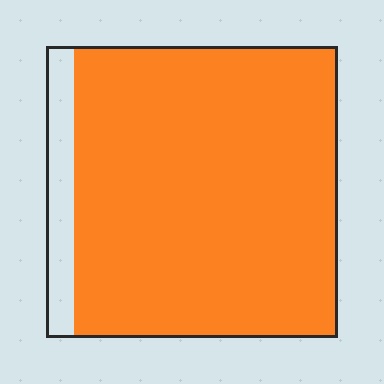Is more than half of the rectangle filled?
Yes.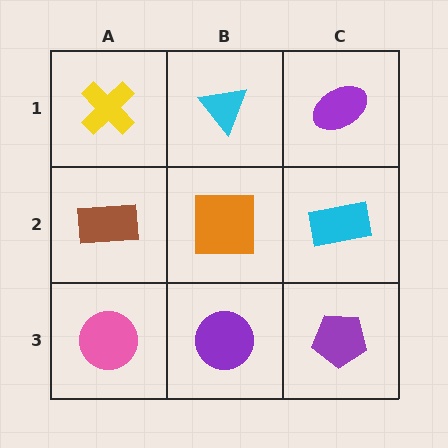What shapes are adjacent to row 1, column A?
A brown rectangle (row 2, column A), a cyan triangle (row 1, column B).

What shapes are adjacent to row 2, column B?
A cyan triangle (row 1, column B), a purple circle (row 3, column B), a brown rectangle (row 2, column A), a cyan rectangle (row 2, column C).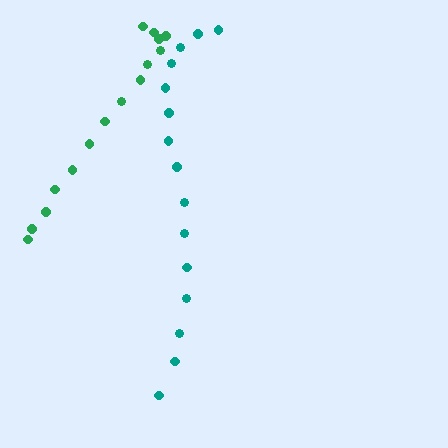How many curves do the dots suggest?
There are 2 distinct paths.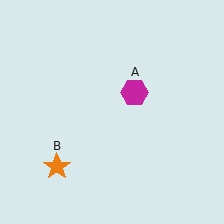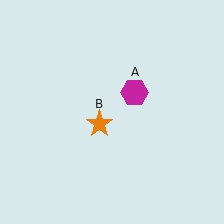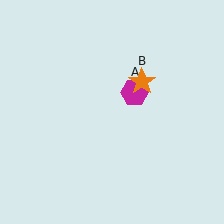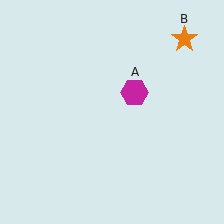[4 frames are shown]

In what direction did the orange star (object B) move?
The orange star (object B) moved up and to the right.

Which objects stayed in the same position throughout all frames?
Magenta hexagon (object A) remained stationary.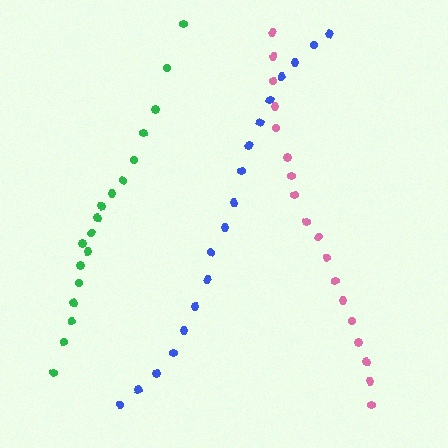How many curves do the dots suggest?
There are 3 distinct paths.